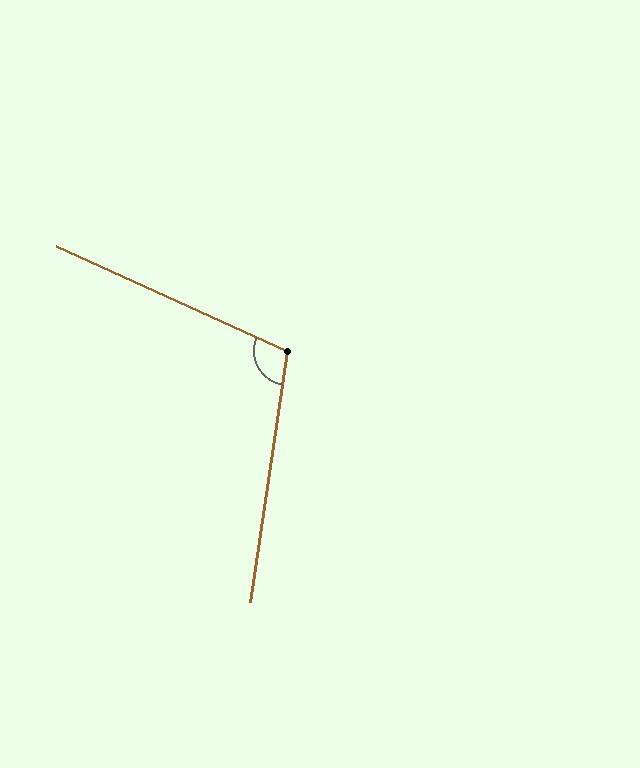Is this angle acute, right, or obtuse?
It is obtuse.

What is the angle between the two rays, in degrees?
Approximately 106 degrees.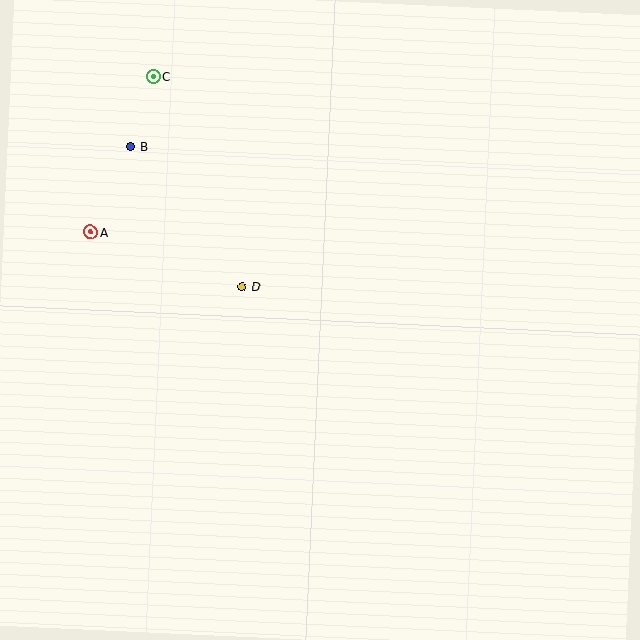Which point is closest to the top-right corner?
Point D is closest to the top-right corner.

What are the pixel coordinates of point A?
Point A is at (90, 232).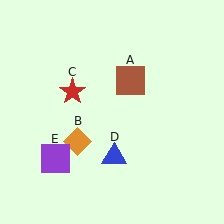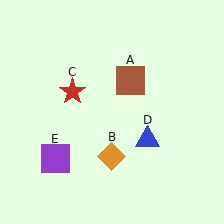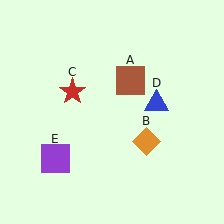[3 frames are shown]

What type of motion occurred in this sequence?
The orange diamond (object B), blue triangle (object D) rotated counterclockwise around the center of the scene.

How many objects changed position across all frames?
2 objects changed position: orange diamond (object B), blue triangle (object D).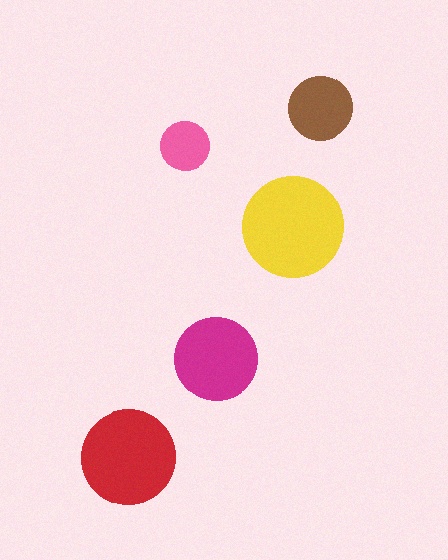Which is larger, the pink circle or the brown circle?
The brown one.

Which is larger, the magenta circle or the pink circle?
The magenta one.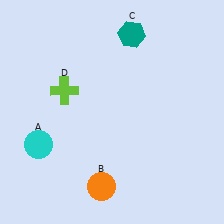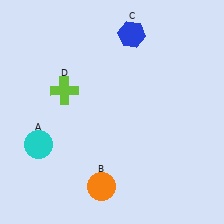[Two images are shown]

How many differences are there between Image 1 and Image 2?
There is 1 difference between the two images.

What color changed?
The hexagon (C) changed from teal in Image 1 to blue in Image 2.